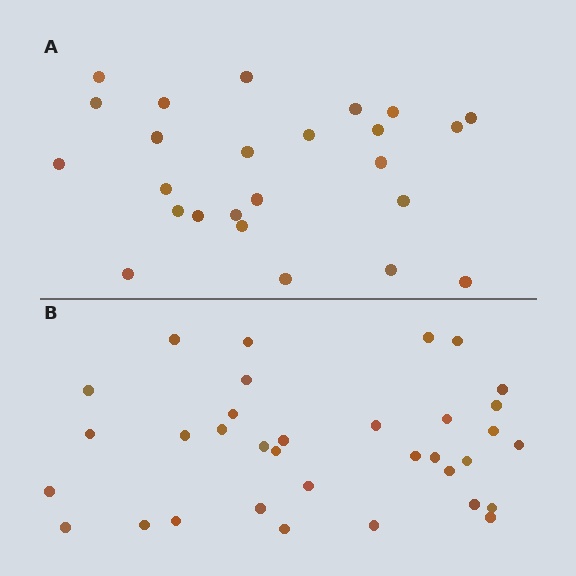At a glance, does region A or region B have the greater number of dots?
Region B (the bottom region) has more dots.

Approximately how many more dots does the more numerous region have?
Region B has roughly 8 or so more dots than region A.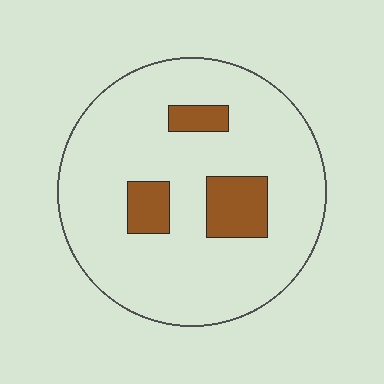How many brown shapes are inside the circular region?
3.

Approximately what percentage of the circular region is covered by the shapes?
Approximately 15%.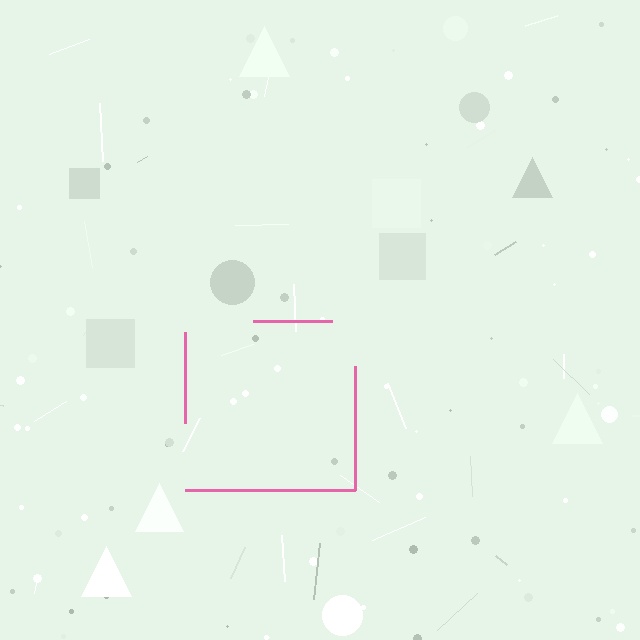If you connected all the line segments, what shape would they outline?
They would outline a square.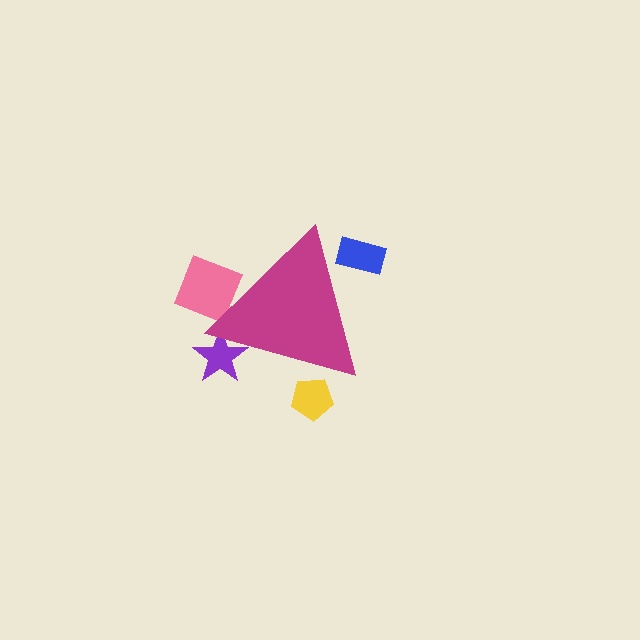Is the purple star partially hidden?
Yes, the purple star is partially hidden behind the magenta triangle.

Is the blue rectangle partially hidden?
Yes, the blue rectangle is partially hidden behind the magenta triangle.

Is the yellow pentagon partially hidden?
Yes, the yellow pentagon is partially hidden behind the magenta triangle.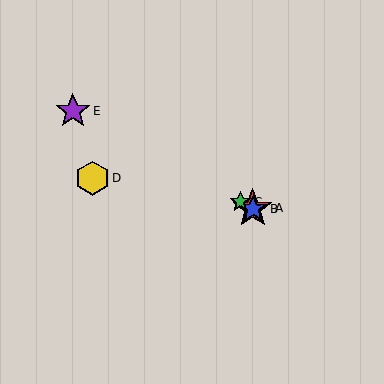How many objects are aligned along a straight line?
4 objects (A, B, C, E) are aligned along a straight line.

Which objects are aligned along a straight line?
Objects A, B, C, E are aligned along a straight line.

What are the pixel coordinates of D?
Object D is at (92, 178).